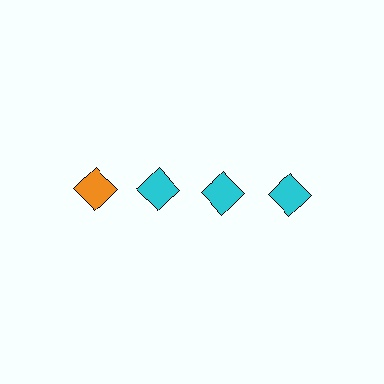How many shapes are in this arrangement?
There are 4 shapes arranged in a grid pattern.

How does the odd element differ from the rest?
It has a different color: orange instead of cyan.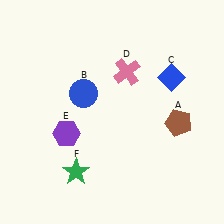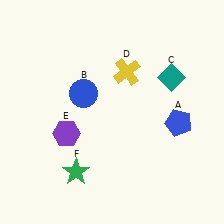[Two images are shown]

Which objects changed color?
A changed from brown to blue. C changed from blue to teal. D changed from pink to yellow.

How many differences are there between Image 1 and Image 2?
There are 3 differences between the two images.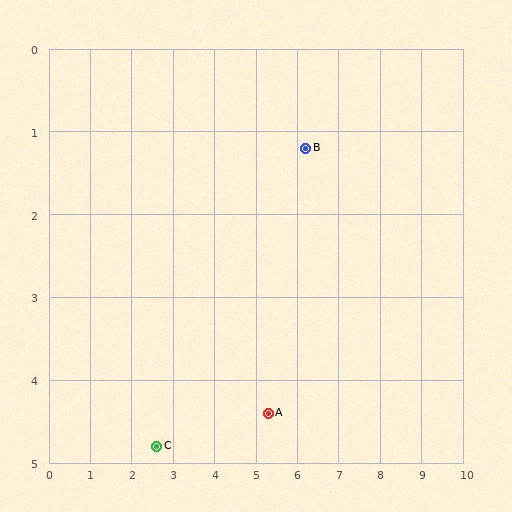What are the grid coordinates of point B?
Point B is at approximately (6.2, 1.2).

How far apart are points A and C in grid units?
Points A and C are about 2.7 grid units apart.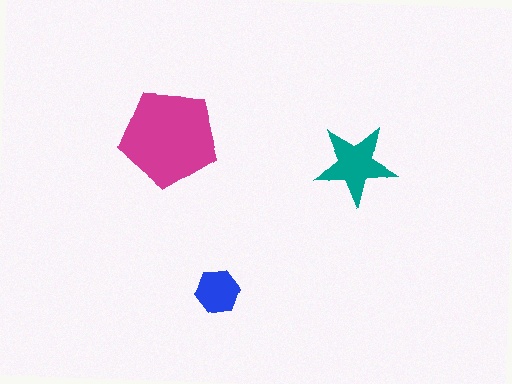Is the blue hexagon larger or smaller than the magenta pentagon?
Smaller.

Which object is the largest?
The magenta pentagon.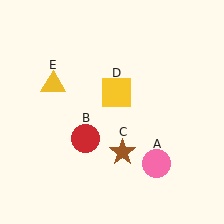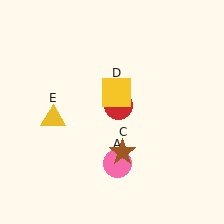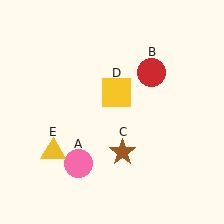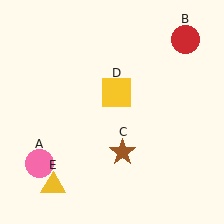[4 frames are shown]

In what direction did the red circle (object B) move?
The red circle (object B) moved up and to the right.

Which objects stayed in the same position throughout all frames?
Brown star (object C) and yellow square (object D) remained stationary.